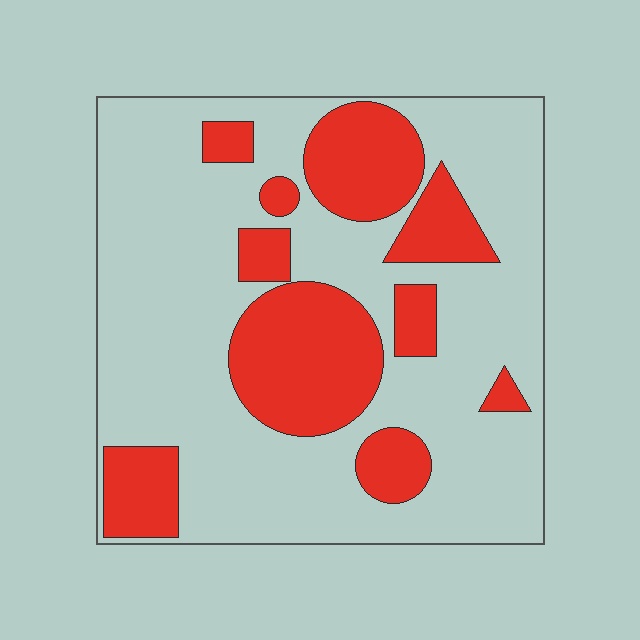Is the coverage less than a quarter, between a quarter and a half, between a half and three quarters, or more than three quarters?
Between a quarter and a half.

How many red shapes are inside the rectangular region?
10.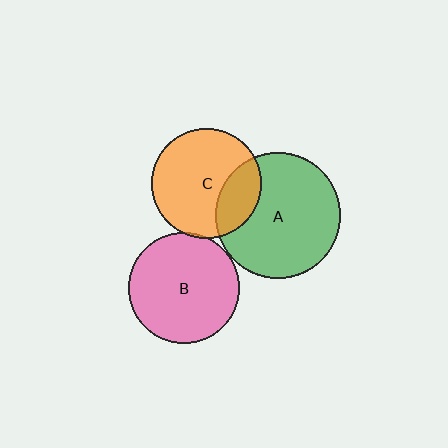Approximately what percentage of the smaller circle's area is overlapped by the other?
Approximately 25%.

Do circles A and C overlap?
Yes.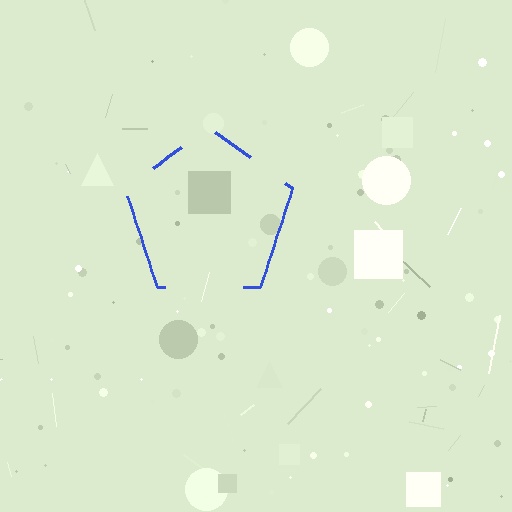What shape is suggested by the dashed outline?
The dashed outline suggests a pentagon.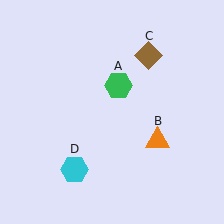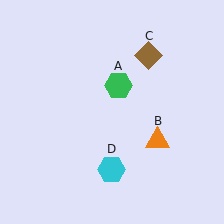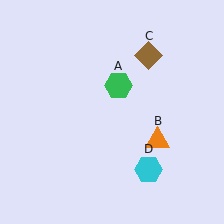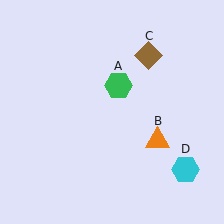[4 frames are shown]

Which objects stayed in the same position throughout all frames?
Green hexagon (object A) and orange triangle (object B) and brown diamond (object C) remained stationary.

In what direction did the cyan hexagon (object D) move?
The cyan hexagon (object D) moved right.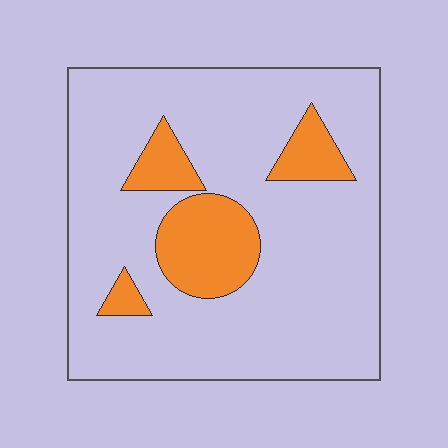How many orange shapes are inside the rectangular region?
4.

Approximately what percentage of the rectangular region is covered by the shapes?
Approximately 20%.